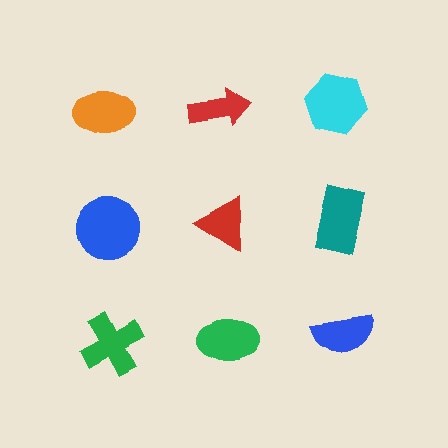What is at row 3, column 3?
A blue semicircle.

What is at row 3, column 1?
A green cross.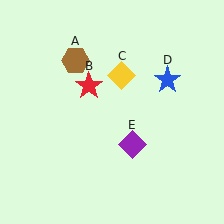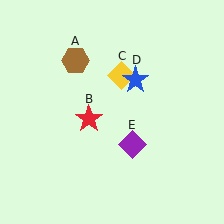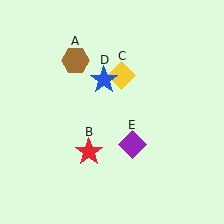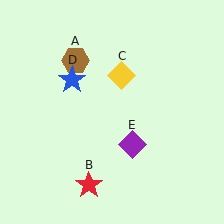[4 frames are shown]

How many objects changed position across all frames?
2 objects changed position: red star (object B), blue star (object D).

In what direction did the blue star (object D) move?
The blue star (object D) moved left.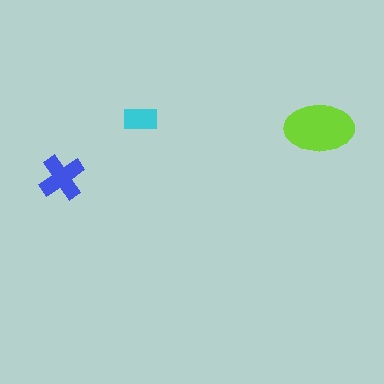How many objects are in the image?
There are 3 objects in the image.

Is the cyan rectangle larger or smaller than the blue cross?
Smaller.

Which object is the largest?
The lime ellipse.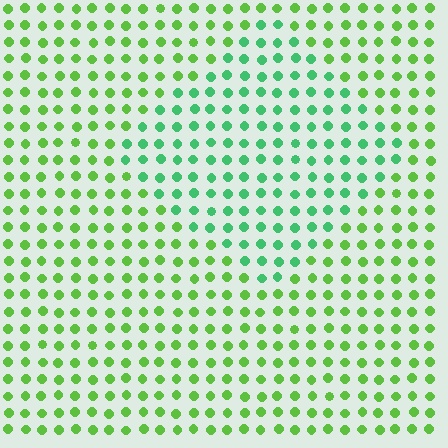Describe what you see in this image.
The image is filled with small lime elements in a uniform arrangement. A diamond-shaped region is visible where the elements are tinted to a slightly different hue, forming a subtle color boundary.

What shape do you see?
I see a diamond.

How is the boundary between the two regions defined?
The boundary is defined purely by a slight shift in hue (about 35 degrees). Spacing, size, and orientation are identical on both sides.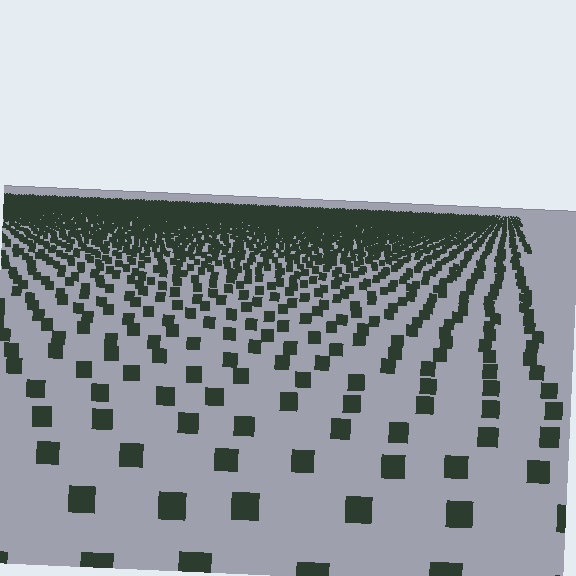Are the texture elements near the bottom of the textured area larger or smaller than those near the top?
Larger. Near the bottom, elements are closer to the viewer and appear at a bigger on-screen size.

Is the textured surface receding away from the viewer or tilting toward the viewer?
The surface is receding away from the viewer. Texture elements get smaller and denser toward the top.